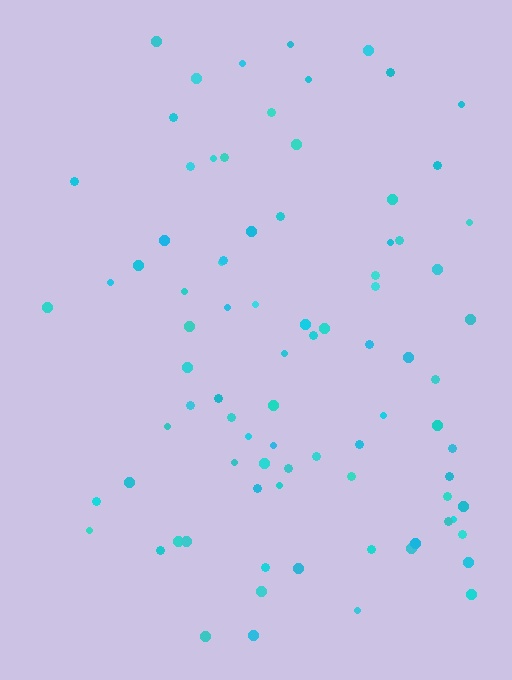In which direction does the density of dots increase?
From left to right, with the right side densest.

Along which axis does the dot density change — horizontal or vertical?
Horizontal.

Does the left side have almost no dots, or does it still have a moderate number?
Still a moderate number, just noticeably fewer than the right.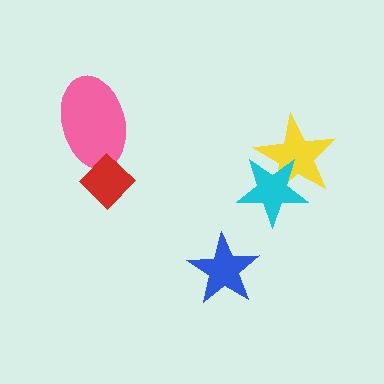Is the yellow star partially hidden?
Yes, it is partially covered by another shape.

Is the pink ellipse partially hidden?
Yes, it is partially covered by another shape.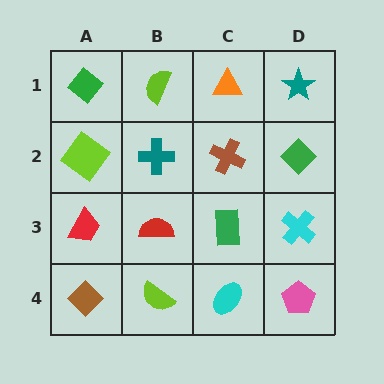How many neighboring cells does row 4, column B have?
3.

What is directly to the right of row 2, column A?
A teal cross.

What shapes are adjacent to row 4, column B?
A red semicircle (row 3, column B), a brown diamond (row 4, column A), a cyan ellipse (row 4, column C).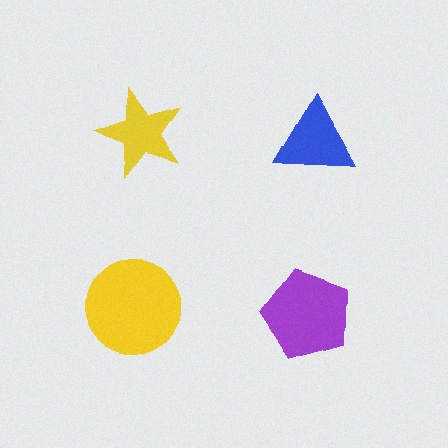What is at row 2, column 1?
A yellow circle.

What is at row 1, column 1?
A yellow star.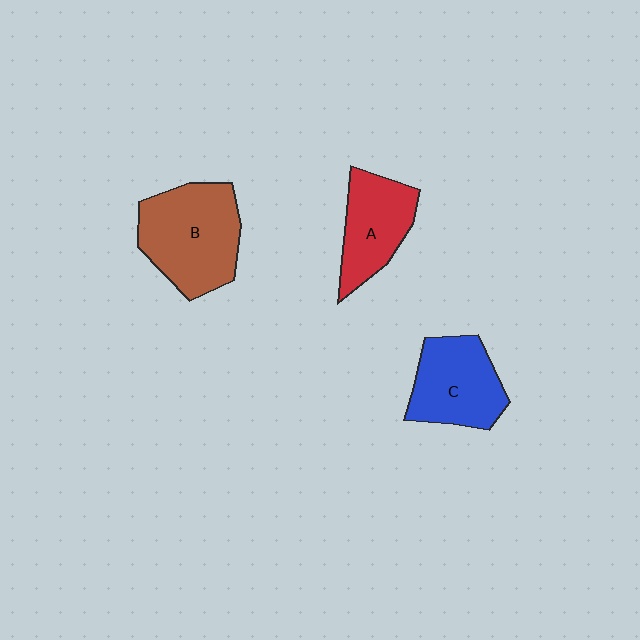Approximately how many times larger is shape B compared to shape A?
Approximately 1.4 times.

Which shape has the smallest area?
Shape A (red).